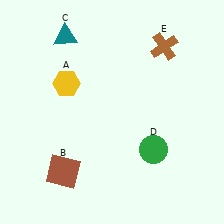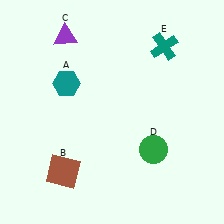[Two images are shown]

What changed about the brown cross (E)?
In Image 1, E is brown. In Image 2, it changed to teal.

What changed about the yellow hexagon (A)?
In Image 1, A is yellow. In Image 2, it changed to teal.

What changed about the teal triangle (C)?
In Image 1, C is teal. In Image 2, it changed to purple.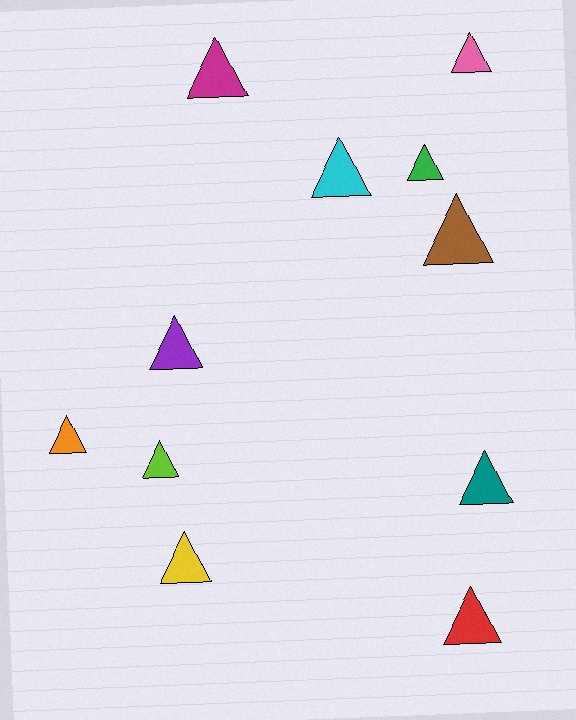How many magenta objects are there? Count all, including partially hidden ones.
There is 1 magenta object.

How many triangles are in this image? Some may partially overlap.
There are 11 triangles.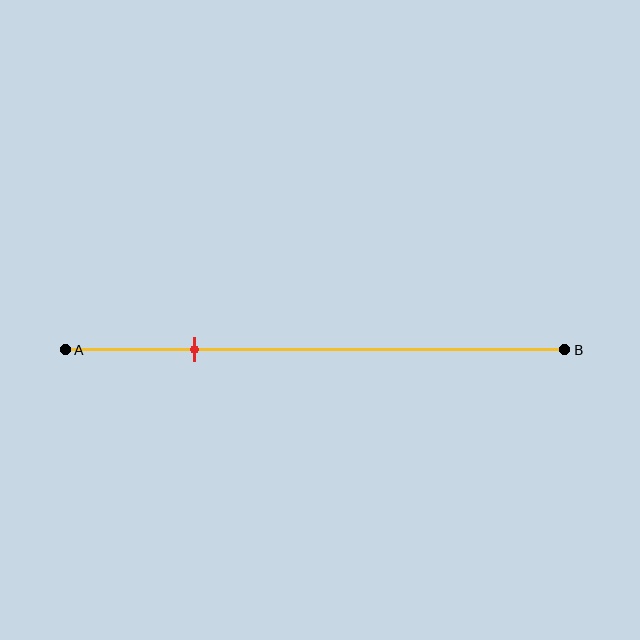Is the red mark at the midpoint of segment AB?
No, the mark is at about 25% from A, not at the 50% midpoint.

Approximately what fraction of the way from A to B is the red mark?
The red mark is approximately 25% of the way from A to B.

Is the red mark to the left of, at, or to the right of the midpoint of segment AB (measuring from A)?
The red mark is to the left of the midpoint of segment AB.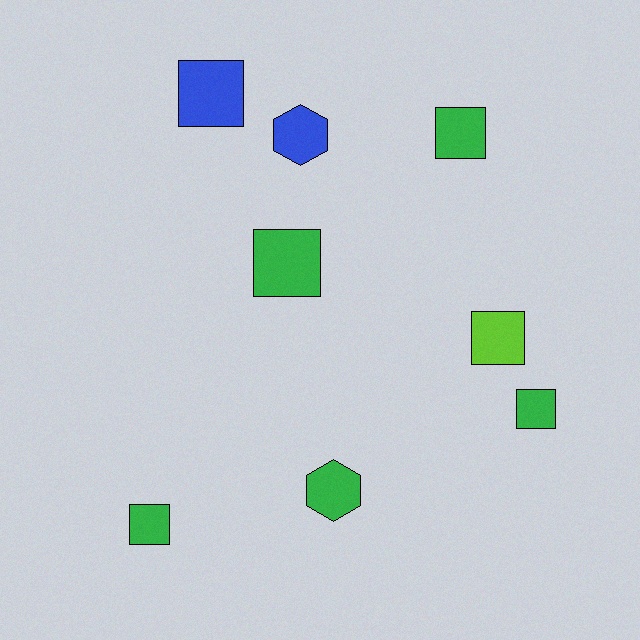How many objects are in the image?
There are 8 objects.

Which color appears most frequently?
Green, with 5 objects.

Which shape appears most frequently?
Square, with 6 objects.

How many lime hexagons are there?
There are no lime hexagons.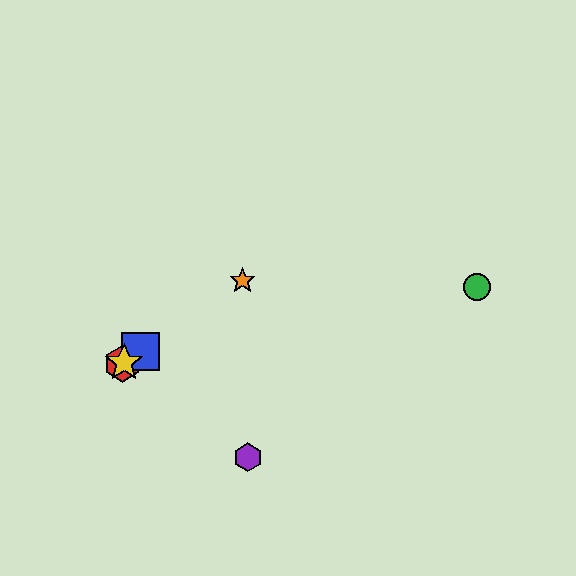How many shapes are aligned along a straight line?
4 shapes (the red hexagon, the blue square, the yellow star, the orange star) are aligned along a straight line.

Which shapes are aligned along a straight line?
The red hexagon, the blue square, the yellow star, the orange star are aligned along a straight line.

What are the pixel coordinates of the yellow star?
The yellow star is at (124, 363).